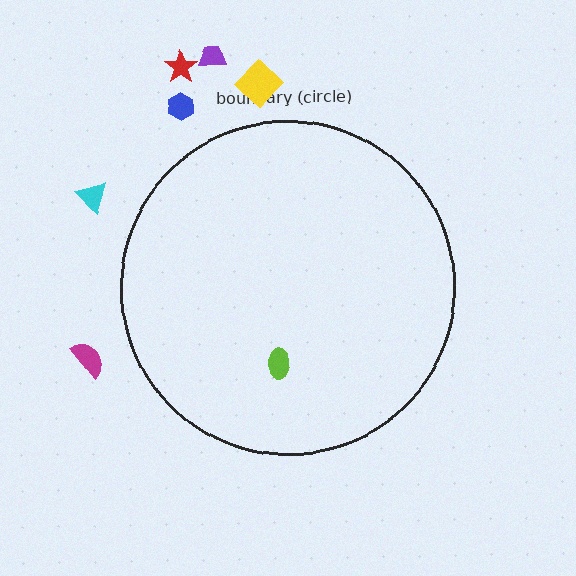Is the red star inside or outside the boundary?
Outside.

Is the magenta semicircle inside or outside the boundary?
Outside.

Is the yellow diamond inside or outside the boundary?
Outside.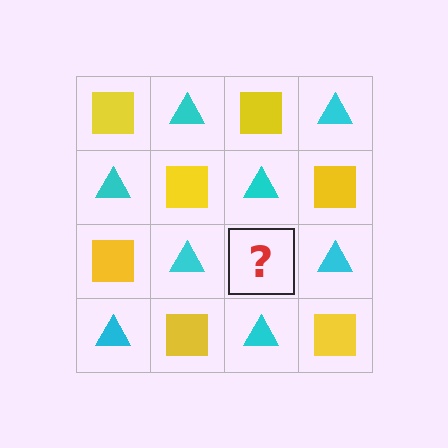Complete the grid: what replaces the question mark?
The question mark should be replaced with a yellow square.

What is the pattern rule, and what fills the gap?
The rule is that it alternates yellow square and cyan triangle in a checkerboard pattern. The gap should be filled with a yellow square.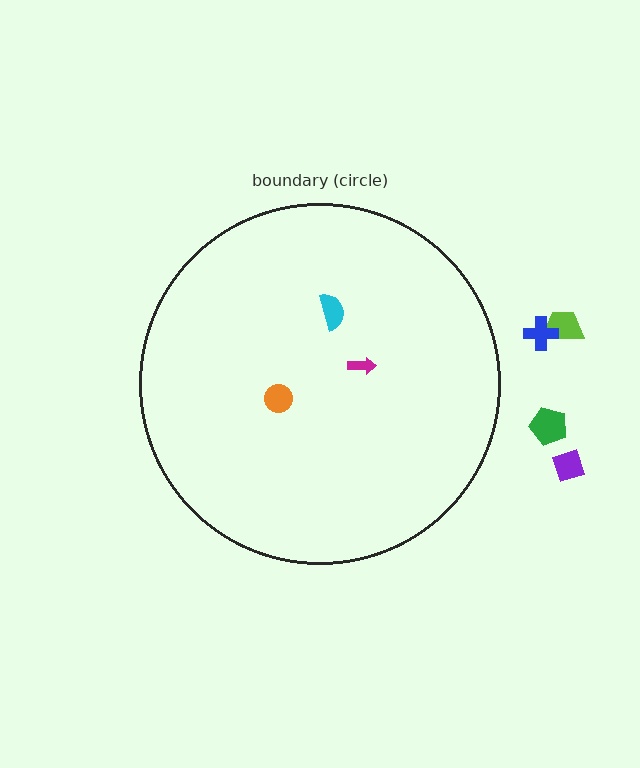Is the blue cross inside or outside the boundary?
Outside.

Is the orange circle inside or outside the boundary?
Inside.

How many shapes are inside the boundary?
3 inside, 4 outside.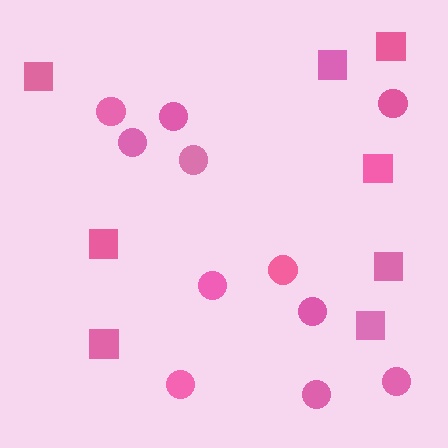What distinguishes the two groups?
There are 2 groups: one group of circles (11) and one group of squares (8).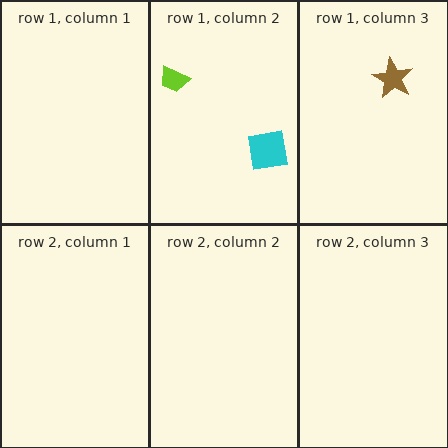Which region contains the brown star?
The row 1, column 3 region.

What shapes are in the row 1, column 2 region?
The cyan square, the lime trapezoid.